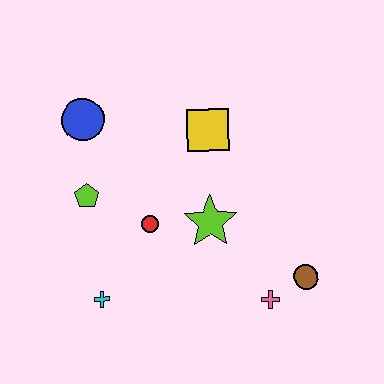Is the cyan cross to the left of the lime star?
Yes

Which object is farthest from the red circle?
The brown circle is farthest from the red circle.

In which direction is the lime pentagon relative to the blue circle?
The lime pentagon is below the blue circle.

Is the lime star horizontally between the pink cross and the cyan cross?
Yes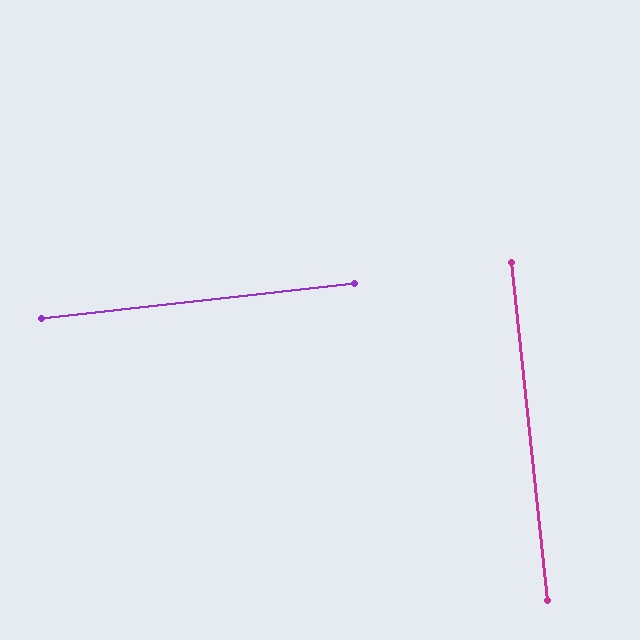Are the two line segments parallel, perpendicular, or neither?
Perpendicular — they meet at approximately 90°.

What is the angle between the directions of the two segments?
Approximately 90 degrees.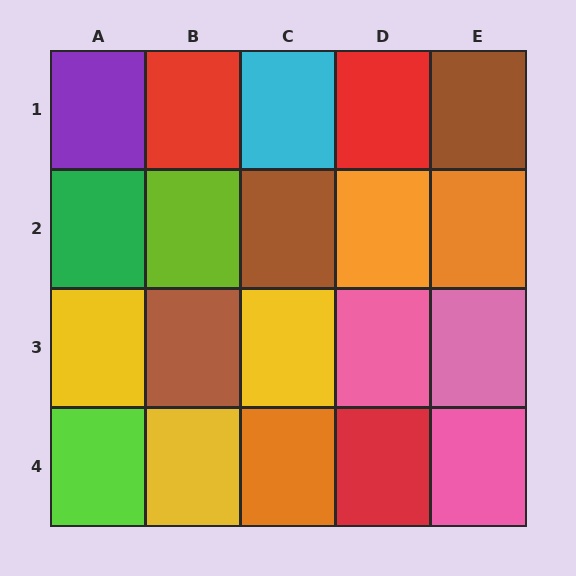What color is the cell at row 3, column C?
Yellow.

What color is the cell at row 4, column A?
Lime.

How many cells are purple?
1 cell is purple.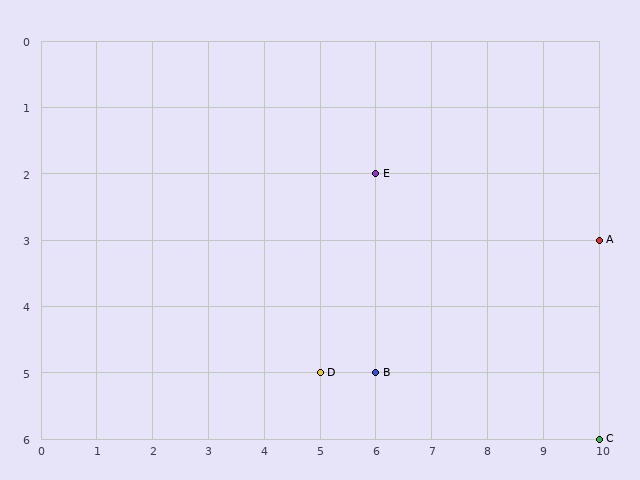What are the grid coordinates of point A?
Point A is at grid coordinates (10, 3).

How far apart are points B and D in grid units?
Points B and D are 1 column apart.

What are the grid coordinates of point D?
Point D is at grid coordinates (5, 5).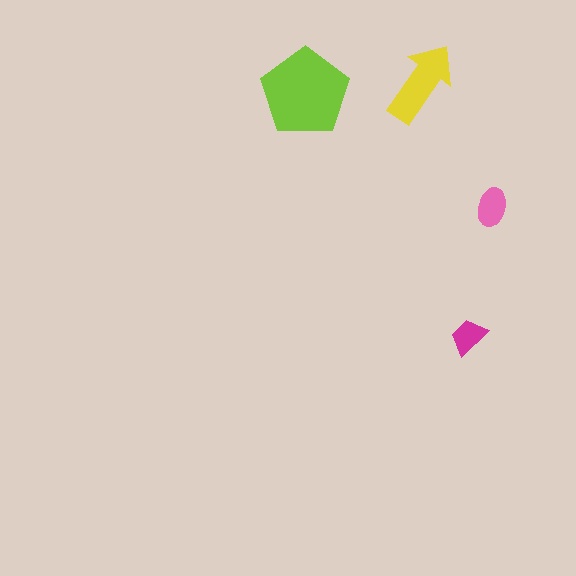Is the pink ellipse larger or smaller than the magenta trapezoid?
Larger.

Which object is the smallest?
The magenta trapezoid.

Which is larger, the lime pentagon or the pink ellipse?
The lime pentagon.